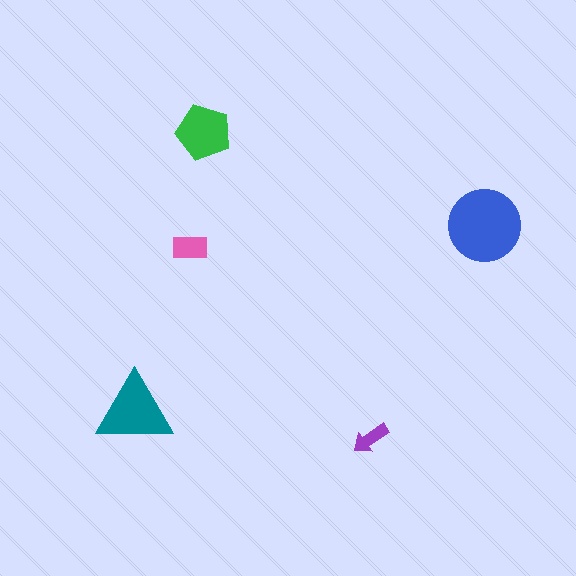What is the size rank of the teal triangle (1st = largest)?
2nd.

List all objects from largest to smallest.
The blue circle, the teal triangle, the green pentagon, the pink rectangle, the purple arrow.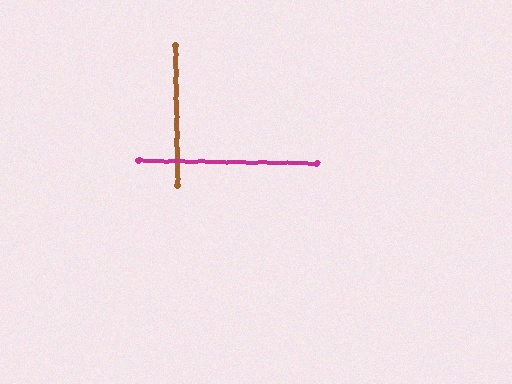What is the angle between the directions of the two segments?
Approximately 88 degrees.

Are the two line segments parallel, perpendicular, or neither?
Perpendicular — they meet at approximately 88°.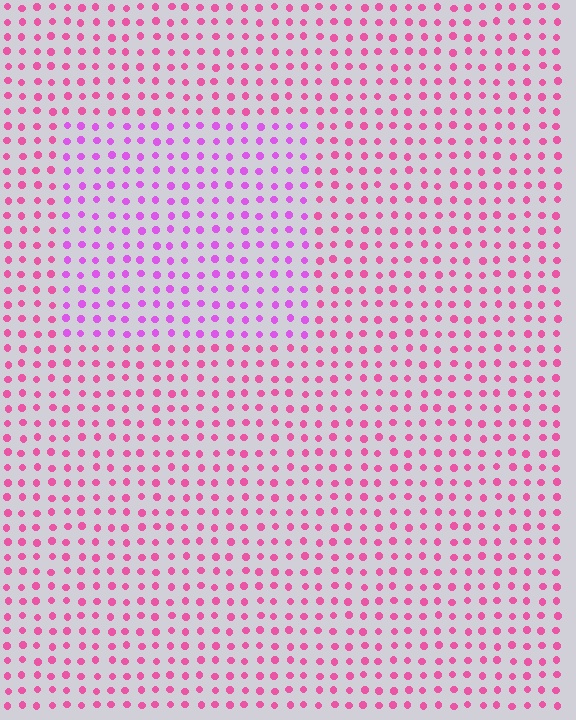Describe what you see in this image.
The image is filled with small pink elements in a uniform arrangement. A rectangle-shaped region is visible where the elements are tinted to a slightly different hue, forming a subtle color boundary.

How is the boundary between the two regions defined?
The boundary is defined purely by a slight shift in hue (about 33 degrees). Spacing, size, and orientation are identical on both sides.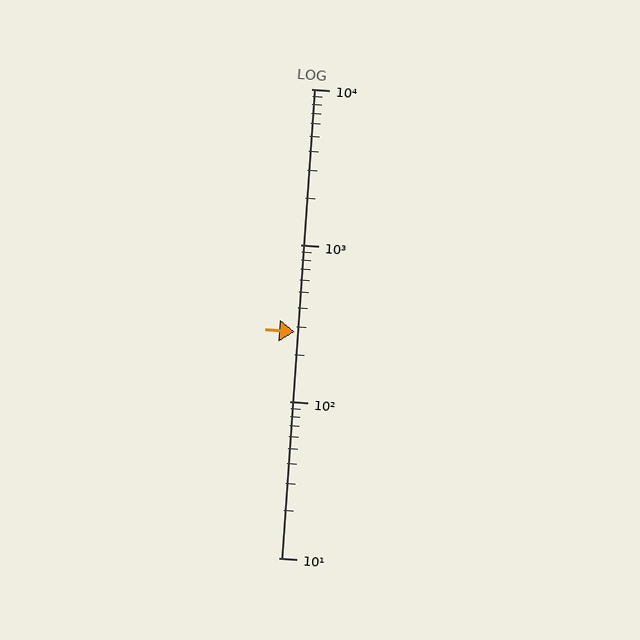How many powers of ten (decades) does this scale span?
The scale spans 3 decades, from 10 to 10000.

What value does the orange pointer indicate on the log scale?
The pointer indicates approximately 280.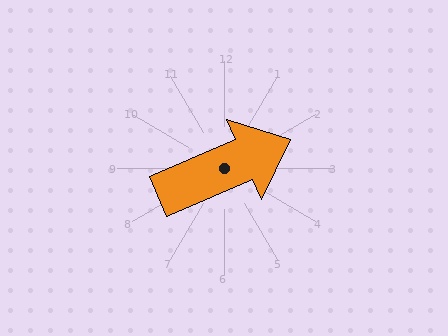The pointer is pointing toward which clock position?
Roughly 2 o'clock.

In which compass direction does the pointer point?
Northeast.